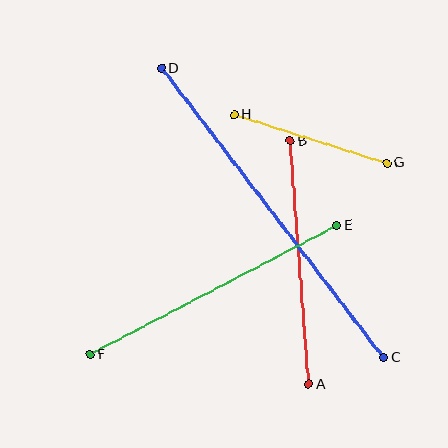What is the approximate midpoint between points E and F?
The midpoint is at approximately (214, 290) pixels.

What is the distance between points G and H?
The distance is approximately 160 pixels.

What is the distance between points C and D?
The distance is approximately 364 pixels.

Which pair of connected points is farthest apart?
Points C and D are farthest apart.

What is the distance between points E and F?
The distance is approximately 279 pixels.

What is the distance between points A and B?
The distance is approximately 244 pixels.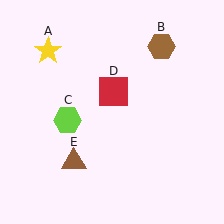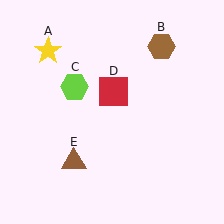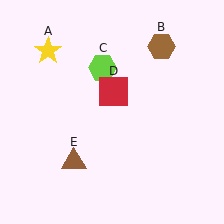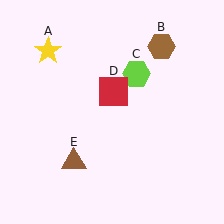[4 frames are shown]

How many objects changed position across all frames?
1 object changed position: lime hexagon (object C).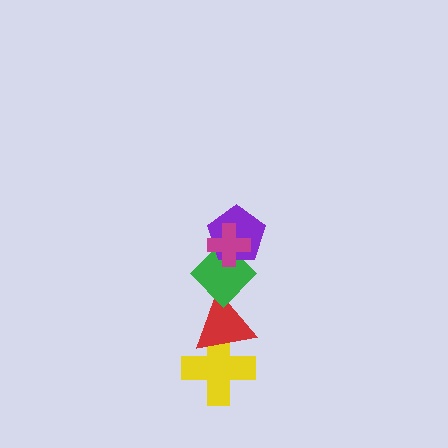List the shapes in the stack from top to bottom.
From top to bottom: the magenta cross, the purple pentagon, the green diamond, the red triangle, the yellow cross.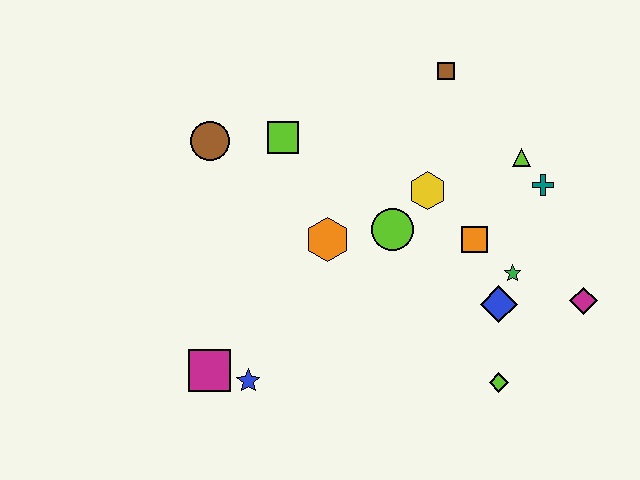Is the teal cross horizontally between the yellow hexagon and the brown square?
No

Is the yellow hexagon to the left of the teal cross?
Yes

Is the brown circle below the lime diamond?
No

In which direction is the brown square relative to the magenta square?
The brown square is above the magenta square.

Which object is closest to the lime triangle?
The teal cross is closest to the lime triangle.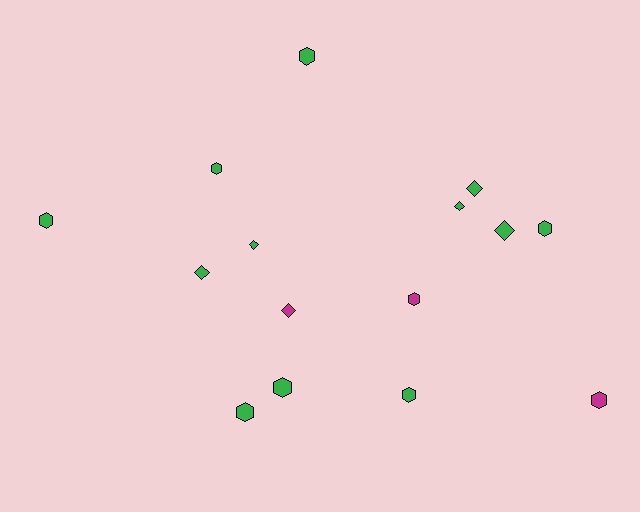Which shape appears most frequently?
Hexagon, with 9 objects.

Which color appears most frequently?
Green, with 12 objects.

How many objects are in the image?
There are 15 objects.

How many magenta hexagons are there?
There are 2 magenta hexagons.